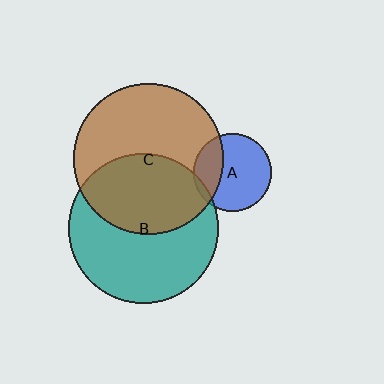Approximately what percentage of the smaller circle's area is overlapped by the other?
Approximately 30%.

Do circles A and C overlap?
Yes.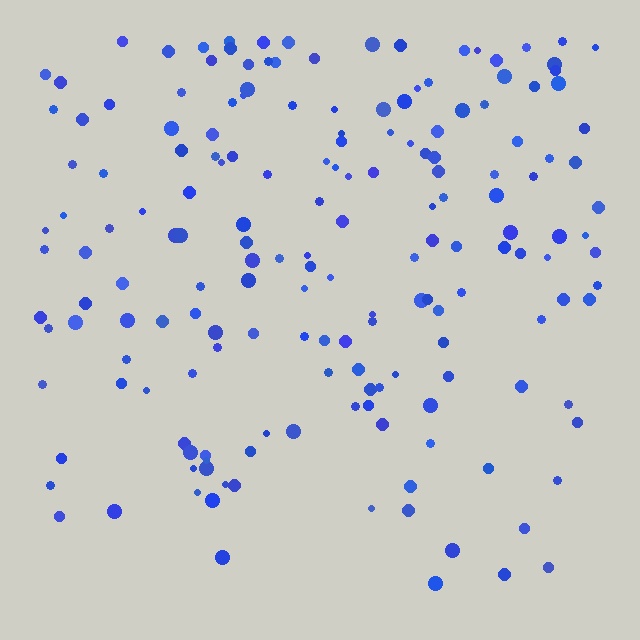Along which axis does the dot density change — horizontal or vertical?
Vertical.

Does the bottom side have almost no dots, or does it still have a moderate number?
Still a moderate number, just noticeably fewer than the top.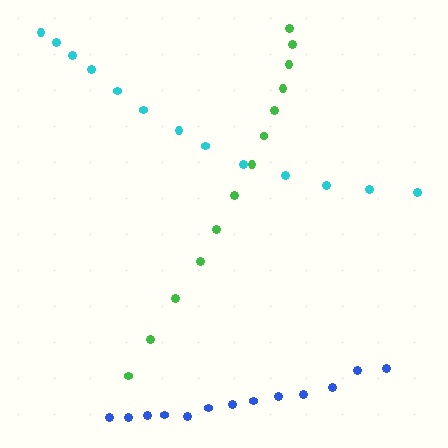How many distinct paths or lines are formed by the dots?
There are 3 distinct paths.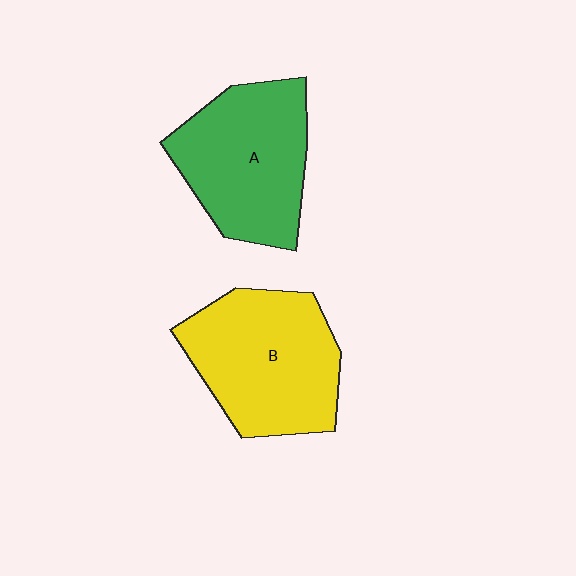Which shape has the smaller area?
Shape A (green).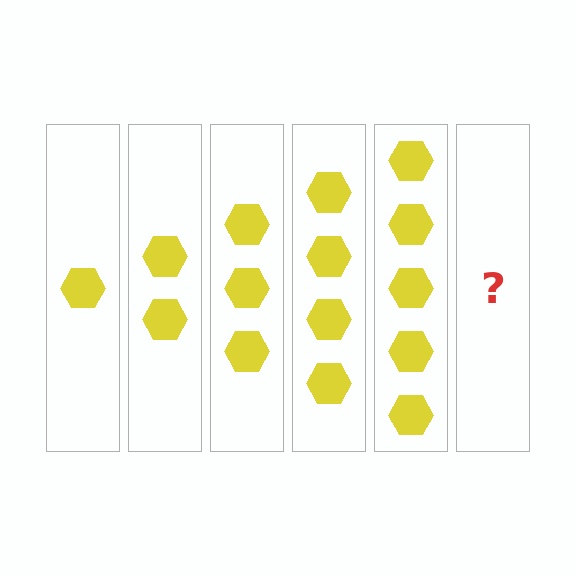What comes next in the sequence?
The next element should be 6 hexagons.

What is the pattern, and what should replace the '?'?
The pattern is that each step adds one more hexagon. The '?' should be 6 hexagons.